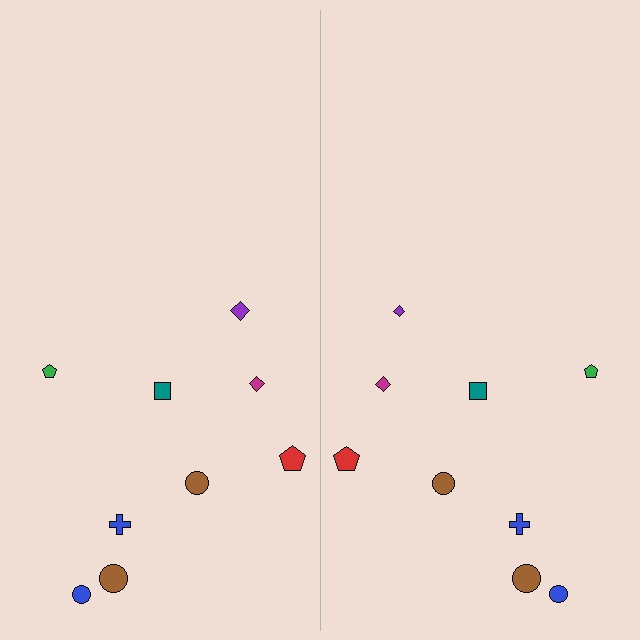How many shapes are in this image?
There are 18 shapes in this image.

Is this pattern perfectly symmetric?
No, the pattern is not perfectly symmetric. The purple diamond on the right side has a different size than its mirror counterpart.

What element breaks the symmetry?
The purple diamond on the right side has a different size than its mirror counterpart.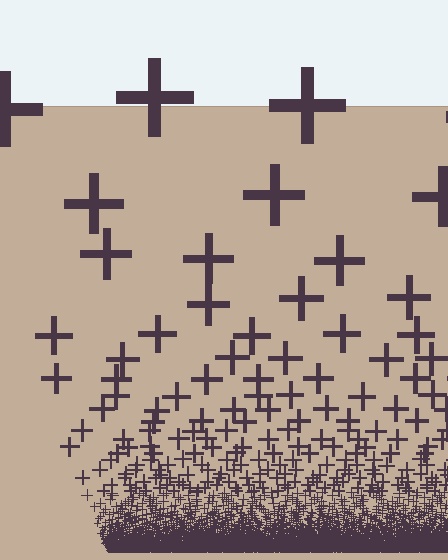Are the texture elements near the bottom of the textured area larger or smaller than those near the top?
Smaller. The gradient is inverted — elements near the bottom are smaller and denser.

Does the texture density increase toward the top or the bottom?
Density increases toward the bottom.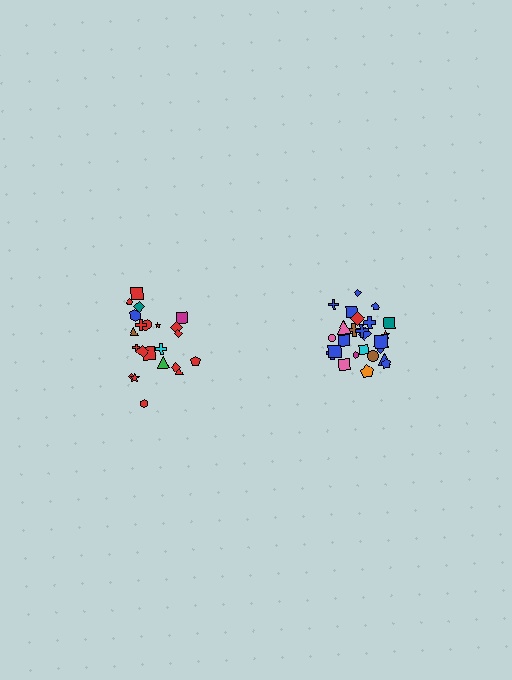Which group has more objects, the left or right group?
The right group.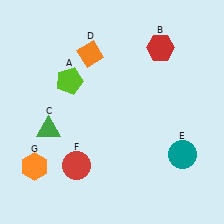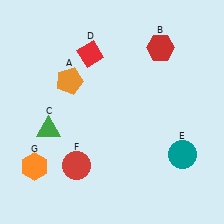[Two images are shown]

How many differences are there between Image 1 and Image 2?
There are 2 differences between the two images.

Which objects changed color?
A changed from lime to orange. D changed from orange to red.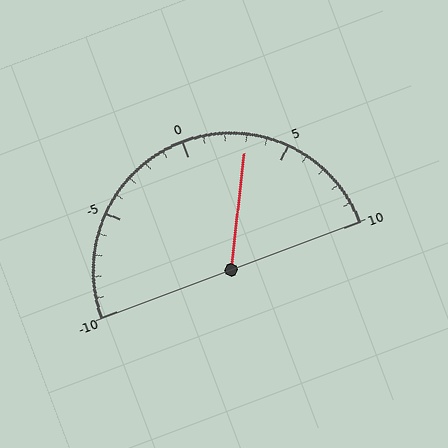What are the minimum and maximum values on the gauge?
The gauge ranges from -10 to 10.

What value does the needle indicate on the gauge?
The needle indicates approximately 3.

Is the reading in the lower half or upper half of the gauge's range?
The reading is in the upper half of the range (-10 to 10).